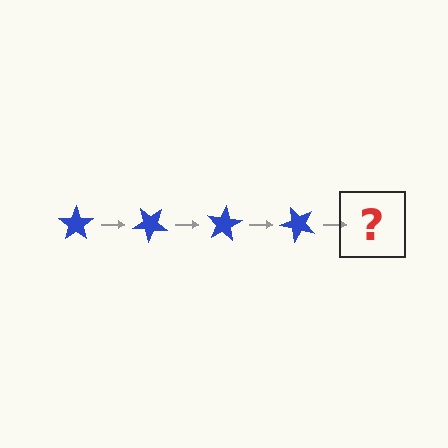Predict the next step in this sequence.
The next step is a blue star rotated 160 degrees.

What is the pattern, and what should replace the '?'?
The pattern is that the star rotates 40 degrees each step. The '?' should be a blue star rotated 160 degrees.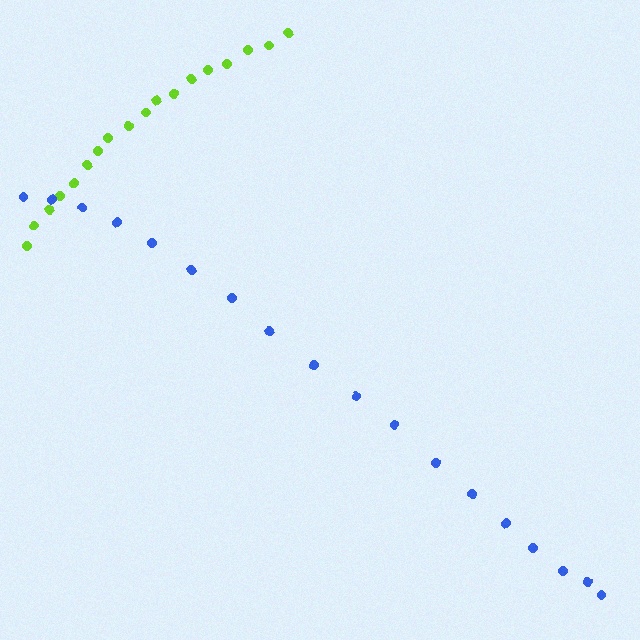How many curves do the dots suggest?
There are 2 distinct paths.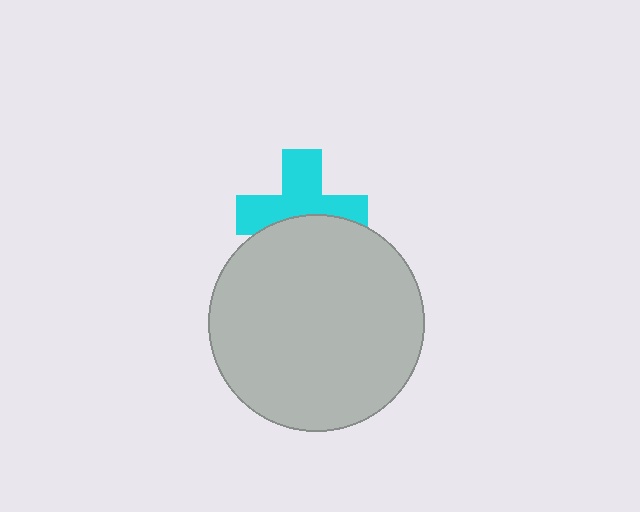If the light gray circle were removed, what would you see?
You would see the complete cyan cross.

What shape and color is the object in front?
The object in front is a light gray circle.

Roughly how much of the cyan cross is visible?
About half of it is visible (roughly 59%).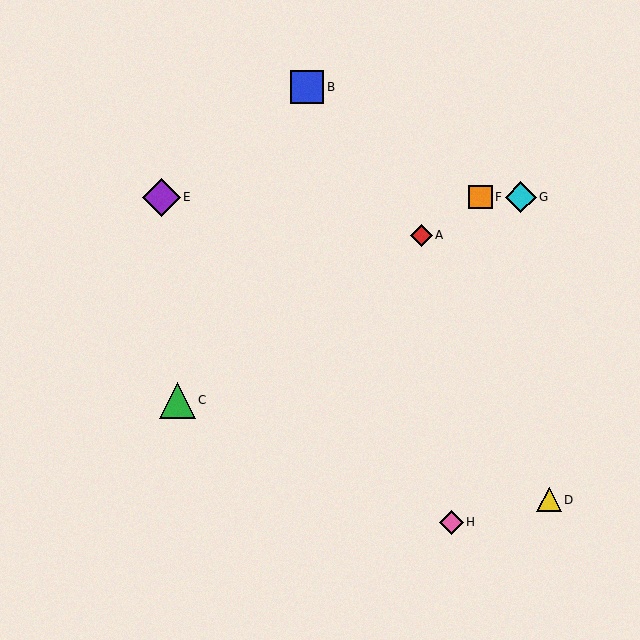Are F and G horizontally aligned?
Yes, both are at y≈197.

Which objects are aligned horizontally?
Objects E, F, G are aligned horizontally.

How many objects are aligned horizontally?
3 objects (E, F, G) are aligned horizontally.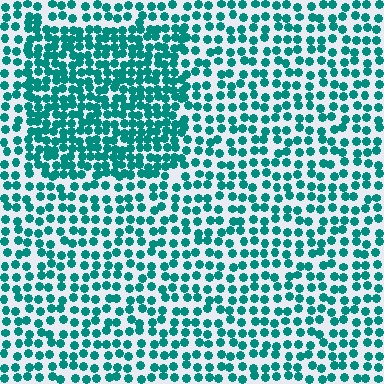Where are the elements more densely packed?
The elements are more densely packed inside the rectangle boundary.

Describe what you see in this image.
The image contains small teal elements arranged at two different densities. A rectangle-shaped region is visible where the elements are more densely packed than the surrounding area.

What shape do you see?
I see a rectangle.